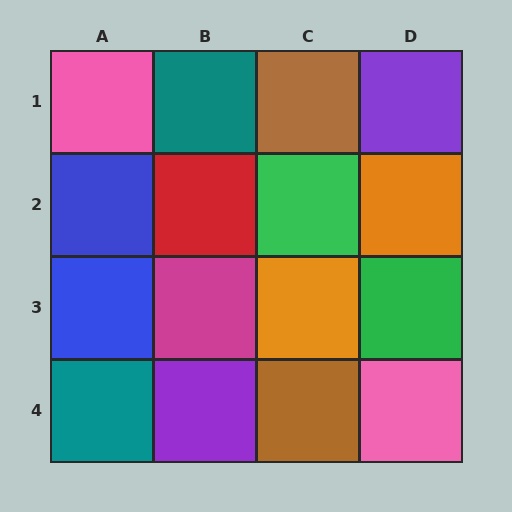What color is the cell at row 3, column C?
Orange.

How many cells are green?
2 cells are green.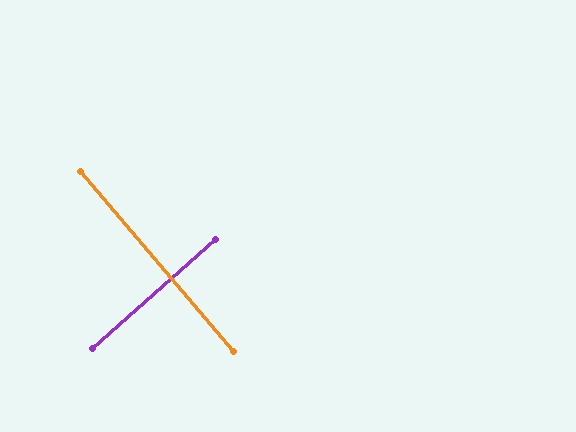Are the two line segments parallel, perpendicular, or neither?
Perpendicular — they meet at approximately 89°.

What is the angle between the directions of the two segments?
Approximately 89 degrees.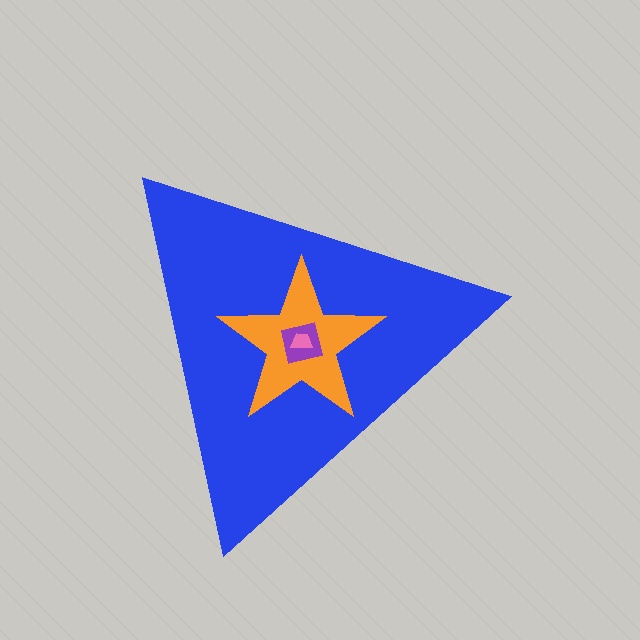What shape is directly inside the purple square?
The pink trapezoid.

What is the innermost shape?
The pink trapezoid.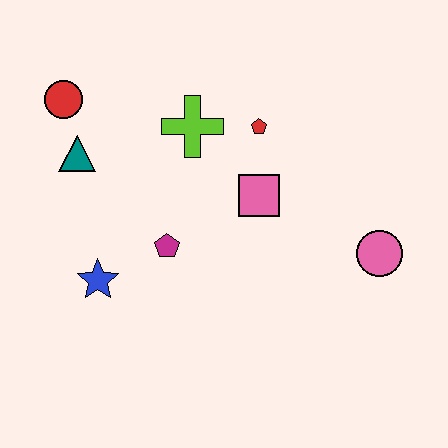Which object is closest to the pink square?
The red pentagon is closest to the pink square.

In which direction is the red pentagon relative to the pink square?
The red pentagon is above the pink square.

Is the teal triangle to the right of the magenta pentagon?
No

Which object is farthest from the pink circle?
The red circle is farthest from the pink circle.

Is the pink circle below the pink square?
Yes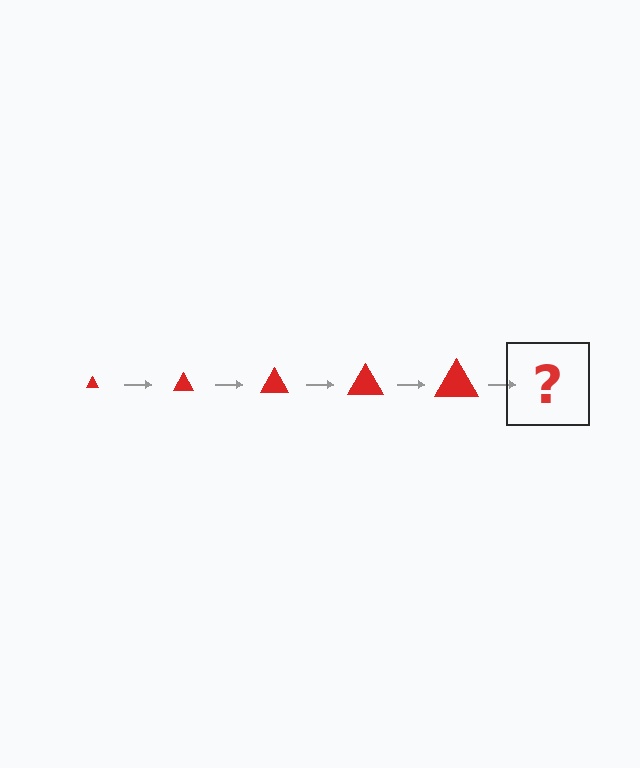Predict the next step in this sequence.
The next step is a red triangle, larger than the previous one.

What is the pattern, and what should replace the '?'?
The pattern is that the triangle gets progressively larger each step. The '?' should be a red triangle, larger than the previous one.